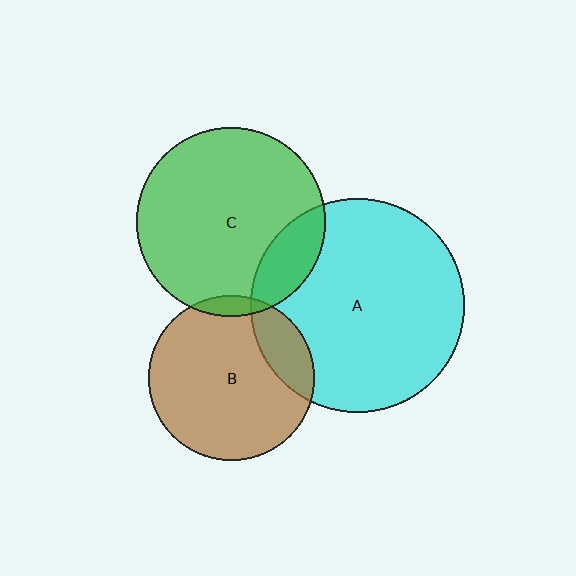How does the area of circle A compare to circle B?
Approximately 1.7 times.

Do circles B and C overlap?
Yes.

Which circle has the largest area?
Circle A (cyan).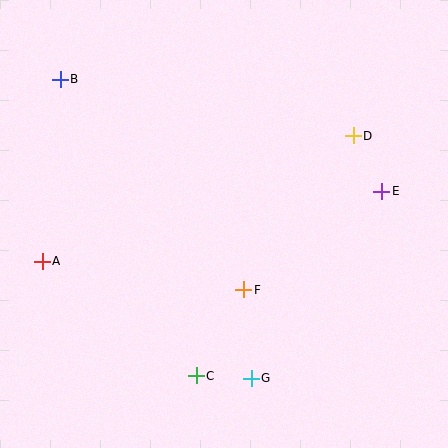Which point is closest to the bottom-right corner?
Point G is closest to the bottom-right corner.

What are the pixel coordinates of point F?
Point F is at (244, 290).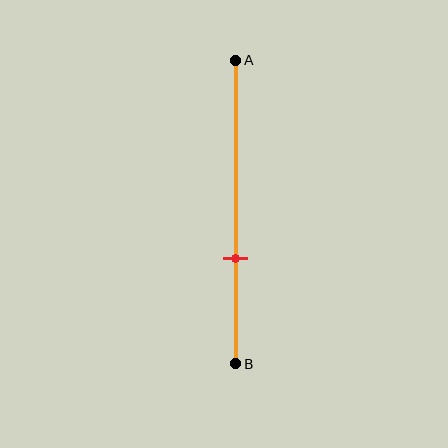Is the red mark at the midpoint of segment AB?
No, the mark is at about 65% from A, not at the 50% midpoint.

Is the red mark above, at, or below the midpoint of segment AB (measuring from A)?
The red mark is below the midpoint of segment AB.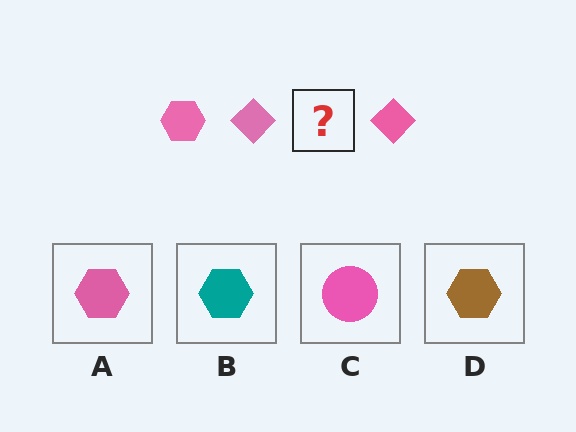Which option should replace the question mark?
Option A.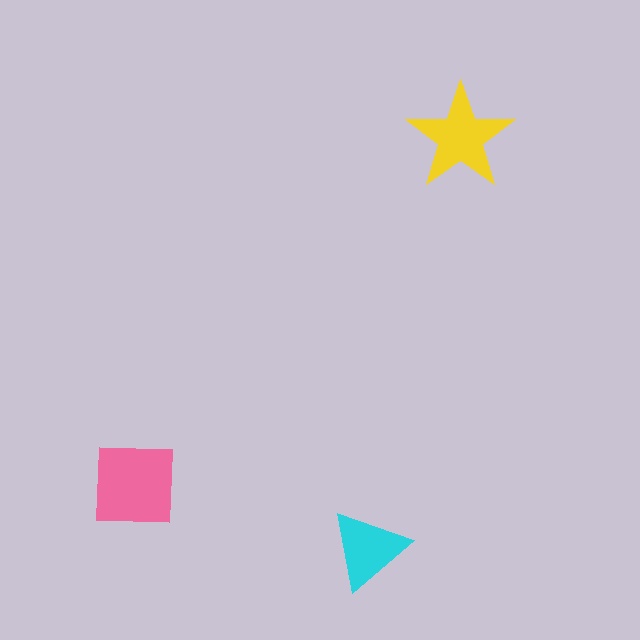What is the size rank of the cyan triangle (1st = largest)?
3rd.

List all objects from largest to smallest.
The pink square, the yellow star, the cyan triangle.